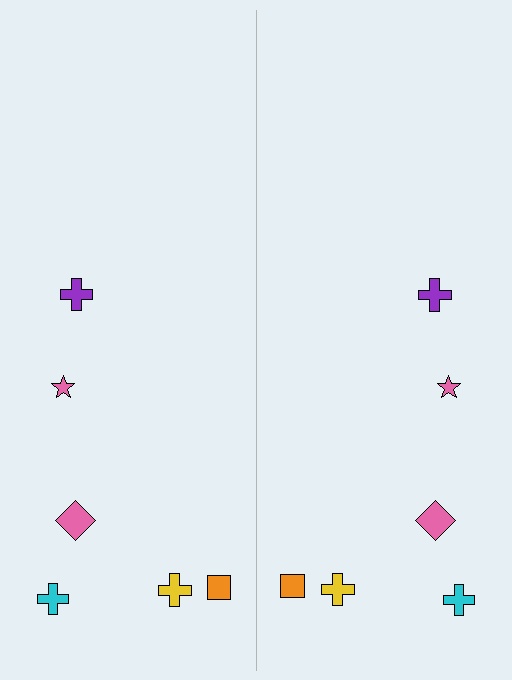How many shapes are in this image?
There are 12 shapes in this image.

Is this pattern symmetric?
Yes, this pattern has bilateral (reflection) symmetry.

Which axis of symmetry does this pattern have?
The pattern has a vertical axis of symmetry running through the center of the image.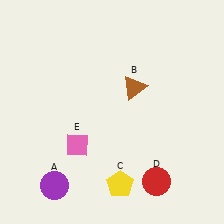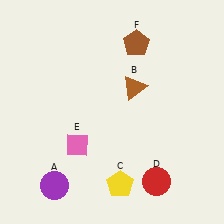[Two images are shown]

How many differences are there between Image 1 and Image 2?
There is 1 difference between the two images.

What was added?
A brown pentagon (F) was added in Image 2.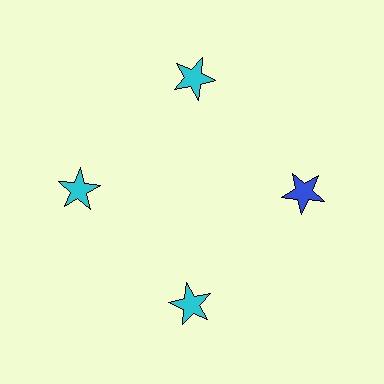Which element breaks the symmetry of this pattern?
The blue star at roughly the 3 o'clock position breaks the symmetry. All other shapes are cyan stars.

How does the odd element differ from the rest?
It has a different color: blue instead of cyan.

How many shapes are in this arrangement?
There are 4 shapes arranged in a ring pattern.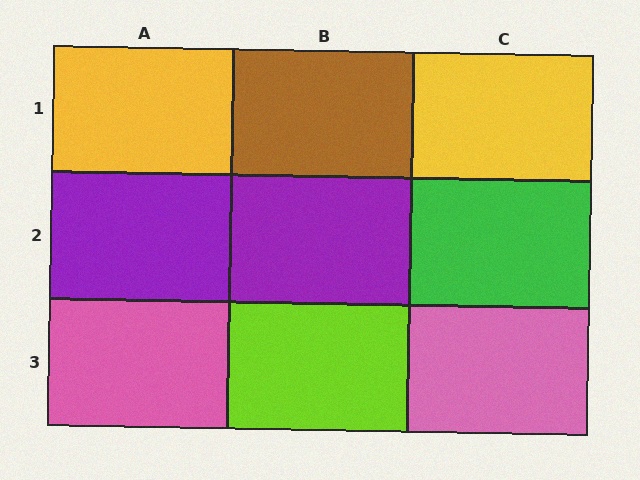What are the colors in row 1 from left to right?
Yellow, brown, yellow.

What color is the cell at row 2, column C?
Green.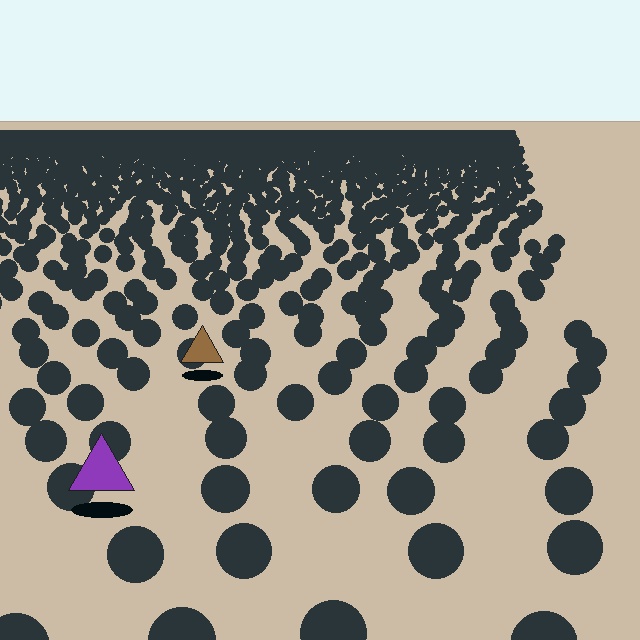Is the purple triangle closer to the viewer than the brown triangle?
Yes. The purple triangle is closer — you can tell from the texture gradient: the ground texture is coarser near it.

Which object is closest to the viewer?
The purple triangle is closest. The texture marks near it are larger and more spread out.